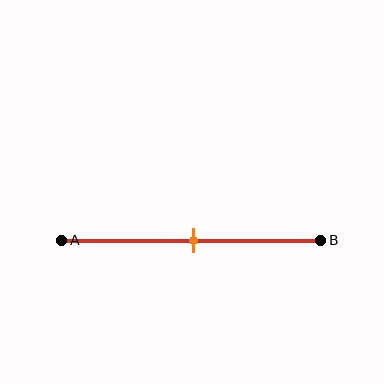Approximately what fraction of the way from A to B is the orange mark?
The orange mark is approximately 50% of the way from A to B.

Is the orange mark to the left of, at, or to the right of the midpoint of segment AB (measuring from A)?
The orange mark is approximately at the midpoint of segment AB.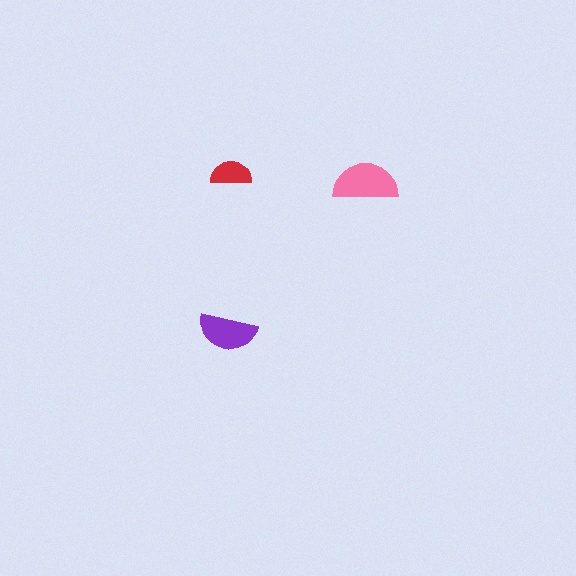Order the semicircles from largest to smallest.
the pink one, the purple one, the red one.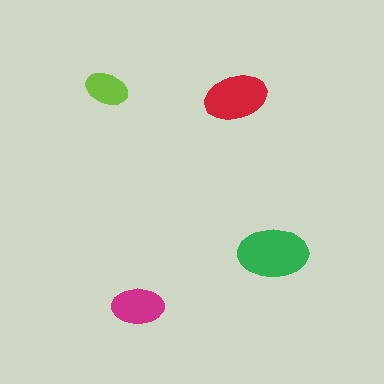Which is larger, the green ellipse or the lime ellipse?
The green one.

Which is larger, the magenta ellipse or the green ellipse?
The green one.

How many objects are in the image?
There are 4 objects in the image.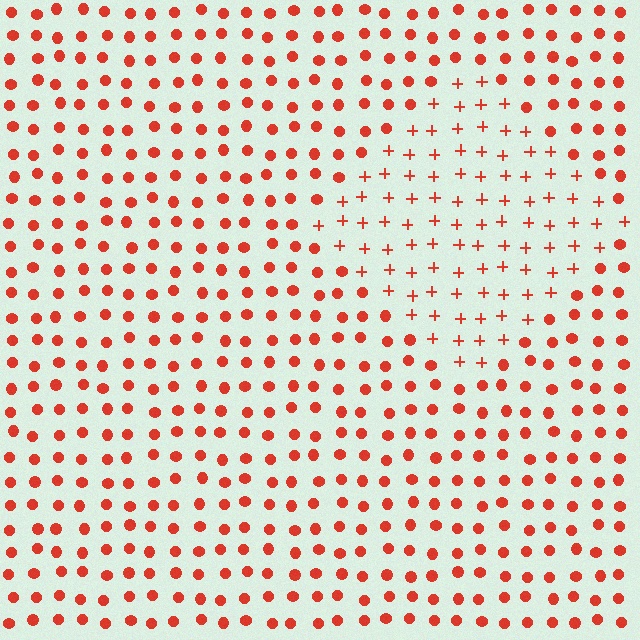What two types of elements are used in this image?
The image uses plus signs inside the diamond region and circles outside it.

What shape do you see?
I see a diamond.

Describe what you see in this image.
The image is filled with small red elements arranged in a uniform grid. A diamond-shaped region contains plus signs, while the surrounding area contains circles. The boundary is defined purely by the change in element shape.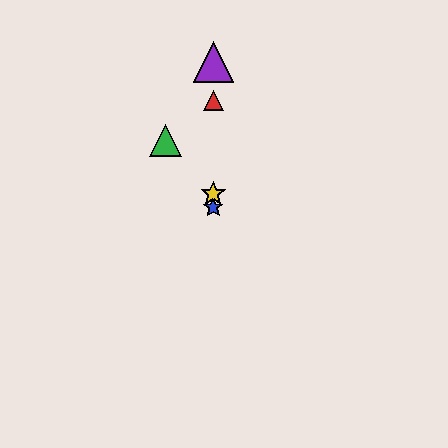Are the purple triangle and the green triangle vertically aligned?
No, the purple triangle is at x≈213 and the green triangle is at x≈165.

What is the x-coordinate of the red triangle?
The red triangle is at x≈213.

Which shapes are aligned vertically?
The red triangle, the blue star, the yellow star, the purple triangle are aligned vertically.